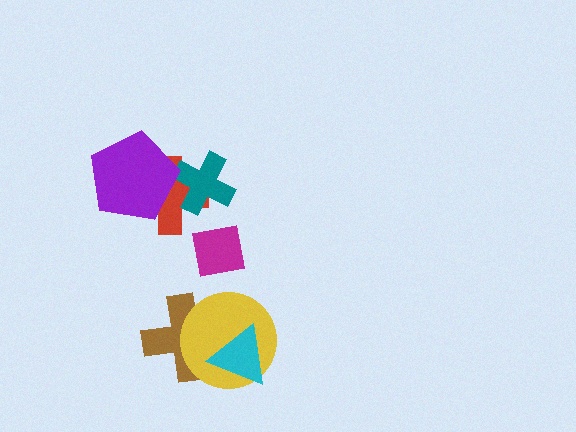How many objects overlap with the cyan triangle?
2 objects overlap with the cyan triangle.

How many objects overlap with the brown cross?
2 objects overlap with the brown cross.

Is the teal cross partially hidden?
Yes, it is partially covered by another shape.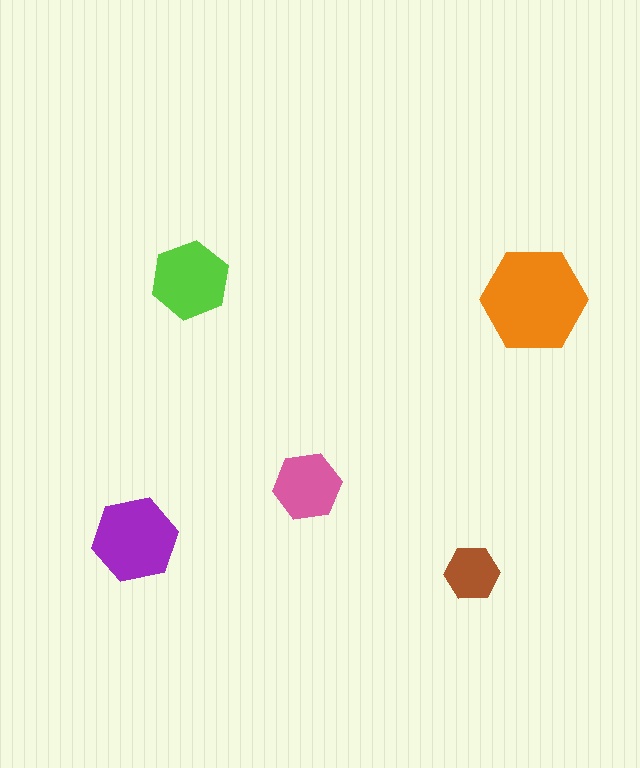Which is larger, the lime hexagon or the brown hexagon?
The lime one.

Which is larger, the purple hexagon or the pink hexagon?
The purple one.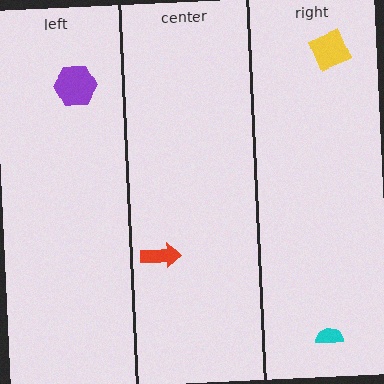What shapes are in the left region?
The purple hexagon.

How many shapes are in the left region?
1.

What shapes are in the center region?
The red arrow.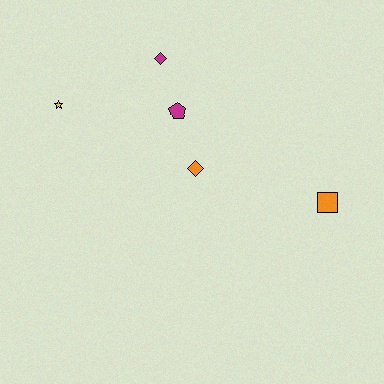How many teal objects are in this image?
There are no teal objects.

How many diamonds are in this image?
There are 2 diamonds.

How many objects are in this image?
There are 5 objects.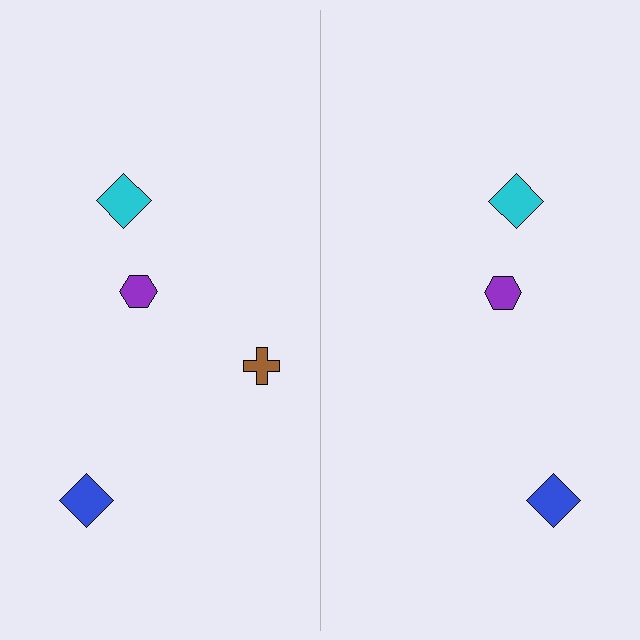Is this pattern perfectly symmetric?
No, the pattern is not perfectly symmetric. A brown cross is missing from the right side.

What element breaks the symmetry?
A brown cross is missing from the right side.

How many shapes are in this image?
There are 7 shapes in this image.